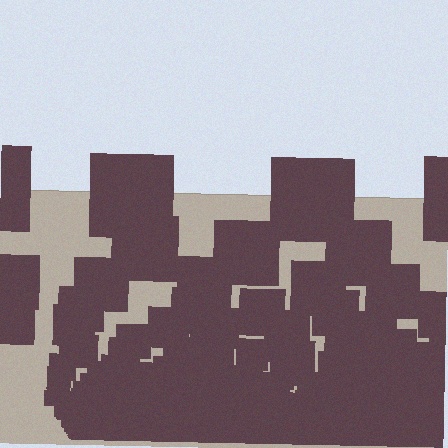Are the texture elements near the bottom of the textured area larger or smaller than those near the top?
Smaller. The gradient is inverted — elements near the bottom are smaller and denser.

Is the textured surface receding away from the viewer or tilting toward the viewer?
The surface appears to tilt toward the viewer. Texture elements get larger and sparser toward the top.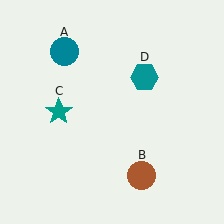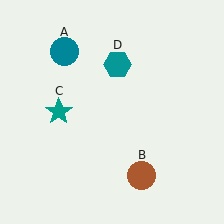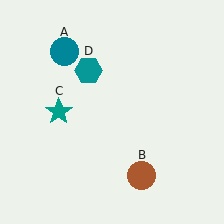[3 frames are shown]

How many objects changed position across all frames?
1 object changed position: teal hexagon (object D).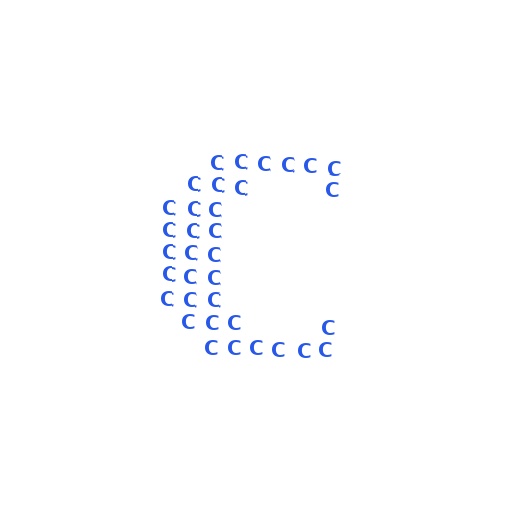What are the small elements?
The small elements are letter C's.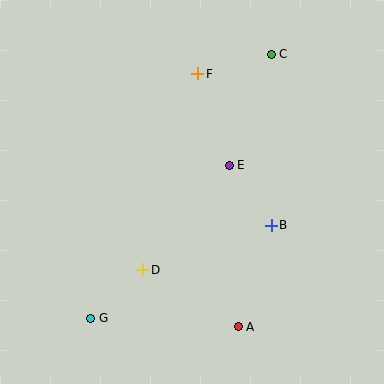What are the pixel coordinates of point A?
Point A is at (238, 327).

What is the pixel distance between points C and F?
The distance between C and F is 76 pixels.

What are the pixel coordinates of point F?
Point F is at (198, 74).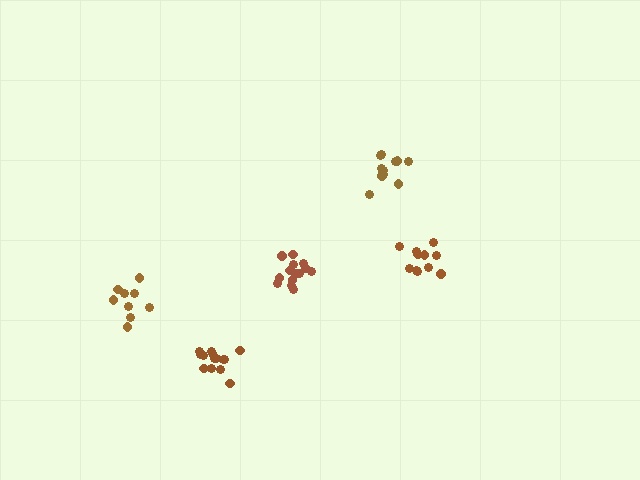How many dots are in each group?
Group 1: 12 dots, Group 2: 14 dots, Group 3: 14 dots, Group 4: 9 dots, Group 5: 11 dots (60 total).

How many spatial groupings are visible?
There are 5 spatial groupings.